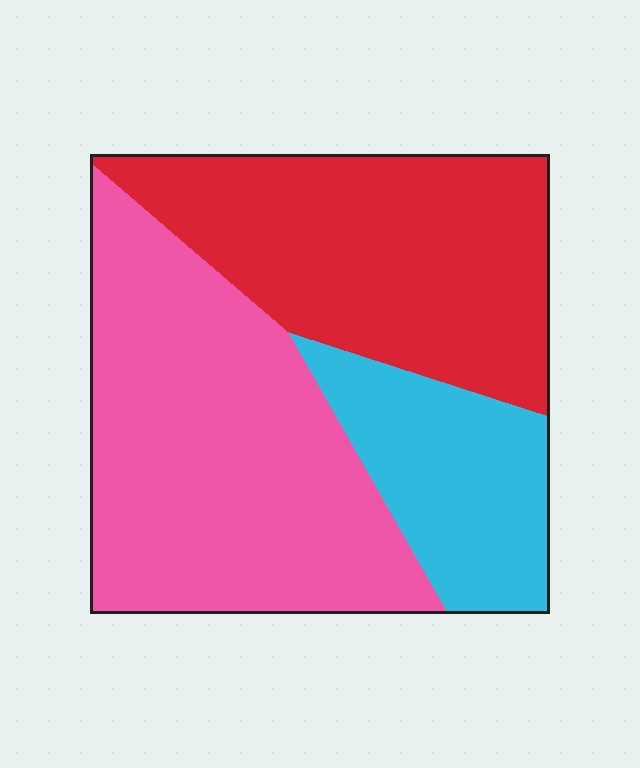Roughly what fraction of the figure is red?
Red takes up about three eighths (3/8) of the figure.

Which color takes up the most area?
Pink, at roughly 45%.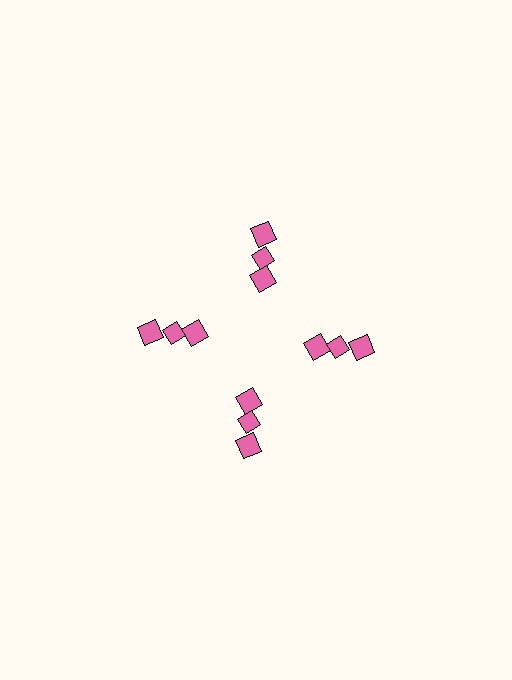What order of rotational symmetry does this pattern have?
This pattern has 4-fold rotational symmetry.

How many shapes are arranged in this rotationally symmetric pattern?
There are 12 shapes, arranged in 4 groups of 3.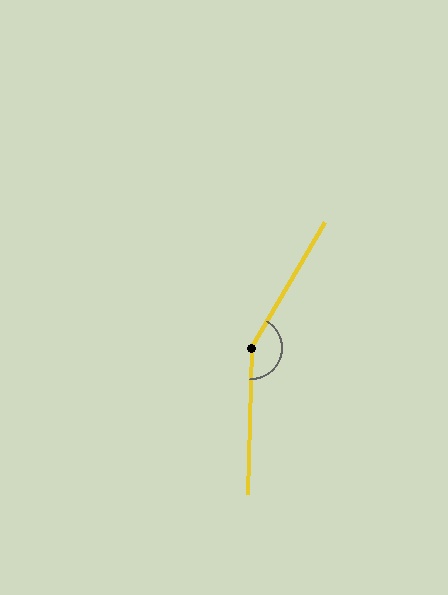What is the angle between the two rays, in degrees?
Approximately 151 degrees.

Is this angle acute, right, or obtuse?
It is obtuse.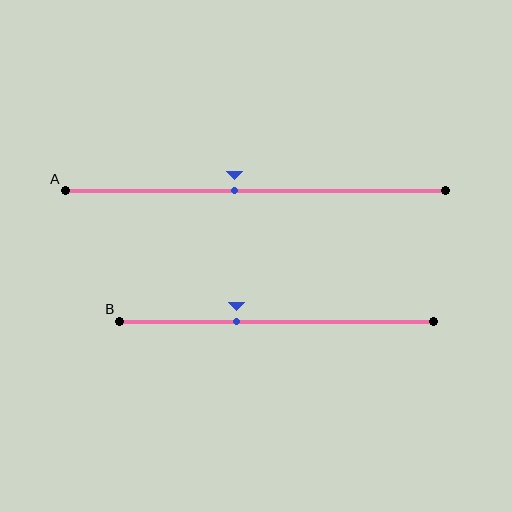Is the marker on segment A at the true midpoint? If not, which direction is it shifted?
No, the marker on segment A is shifted to the left by about 6% of the segment length.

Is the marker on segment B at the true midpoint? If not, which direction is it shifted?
No, the marker on segment B is shifted to the left by about 13% of the segment length.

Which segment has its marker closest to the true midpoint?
Segment A has its marker closest to the true midpoint.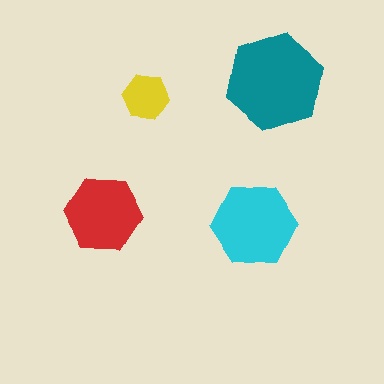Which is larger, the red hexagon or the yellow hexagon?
The red one.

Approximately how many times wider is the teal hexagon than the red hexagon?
About 1.5 times wider.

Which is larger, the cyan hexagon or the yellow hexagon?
The cyan one.